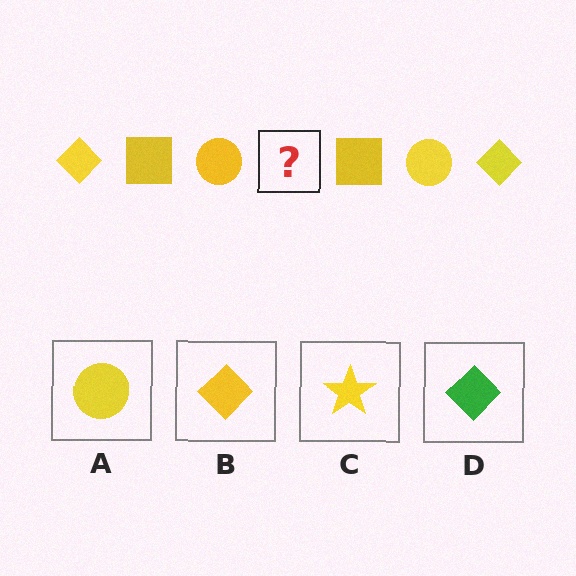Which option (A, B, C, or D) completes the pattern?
B.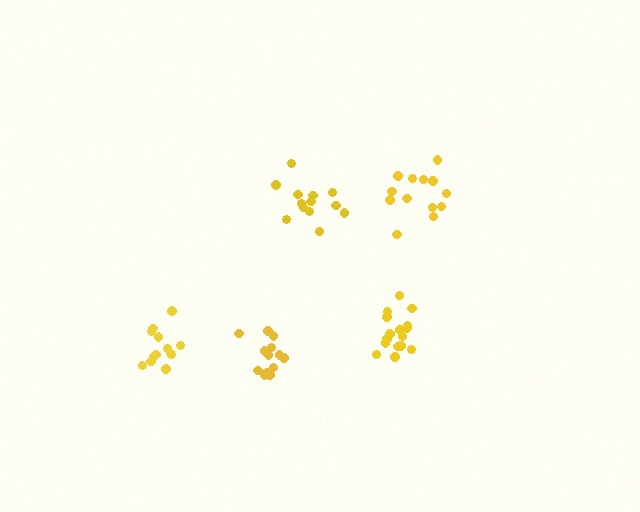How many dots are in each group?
Group 1: 13 dots, Group 2: 13 dots, Group 3: 16 dots, Group 4: 13 dots, Group 5: 13 dots (68 total).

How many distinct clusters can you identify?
There are 5 distinct clusters.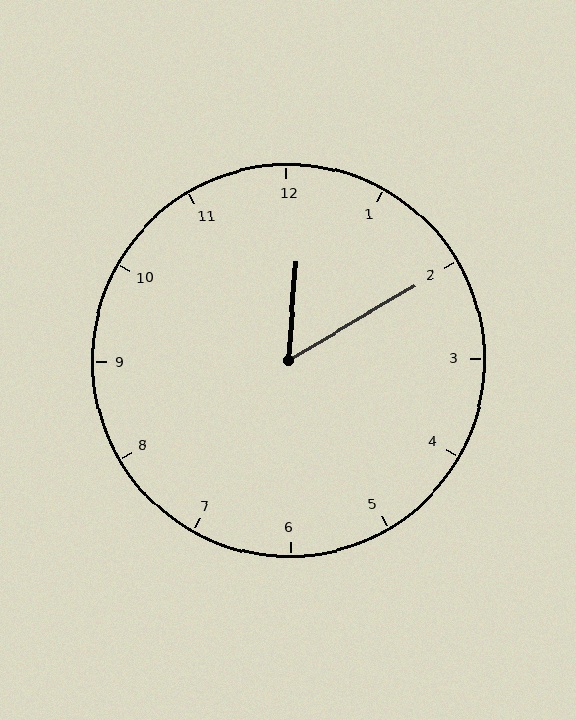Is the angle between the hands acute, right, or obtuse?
It is acute.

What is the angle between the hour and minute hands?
Approximately 55 degrees.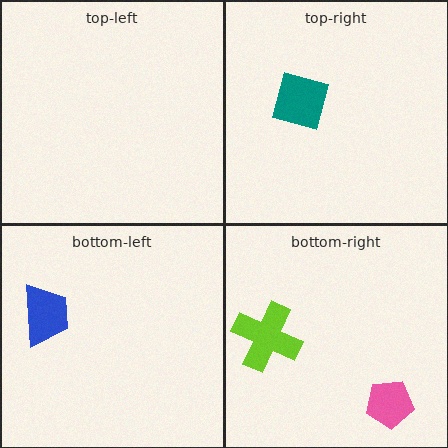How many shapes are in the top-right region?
1.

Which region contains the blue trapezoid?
The bottom-left region.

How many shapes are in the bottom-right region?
2.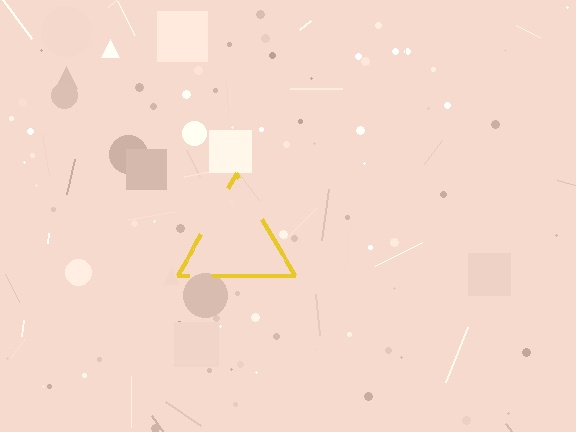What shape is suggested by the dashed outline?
The dashed outline suggests a triangle.